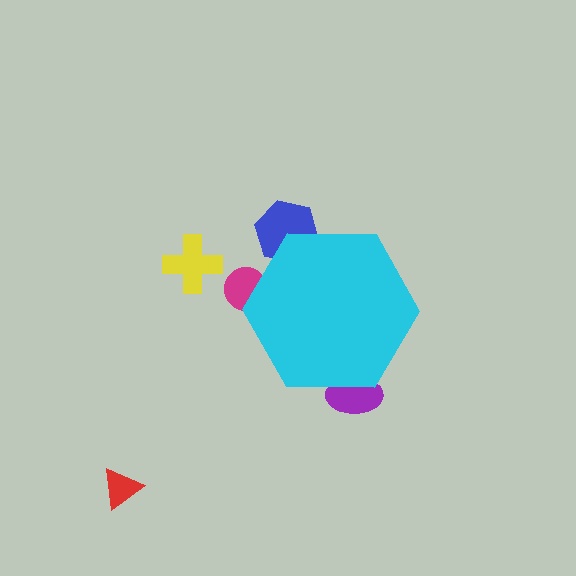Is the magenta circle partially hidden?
Yes, the magenta circle is partially hidden behind the cyan hexagon.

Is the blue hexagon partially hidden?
Yes, the blue hexagon is partially hidden behind the cyan hexagon.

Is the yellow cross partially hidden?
No, the yellow cross is fully visible.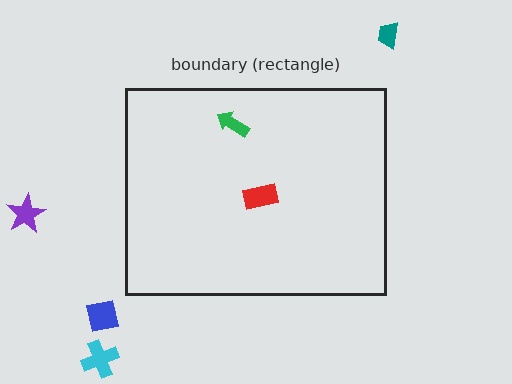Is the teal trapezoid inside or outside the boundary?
Outside.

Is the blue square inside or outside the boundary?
Outside.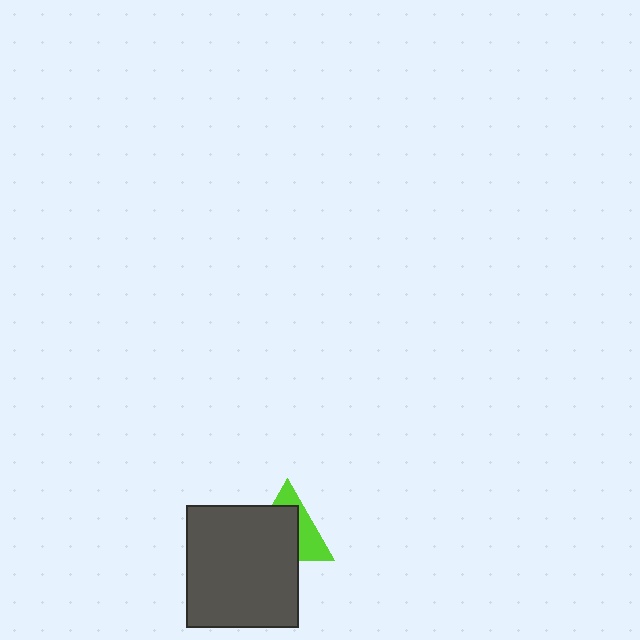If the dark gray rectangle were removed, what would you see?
You would see the complete lime triangle.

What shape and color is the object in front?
The object in front is a dark gray rectangle.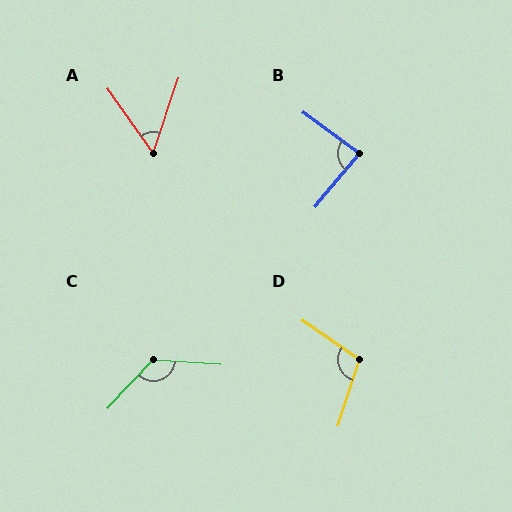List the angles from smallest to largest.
A (54°), B (87°), D (106°), C (129°).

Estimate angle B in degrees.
Approximately 87 degrees.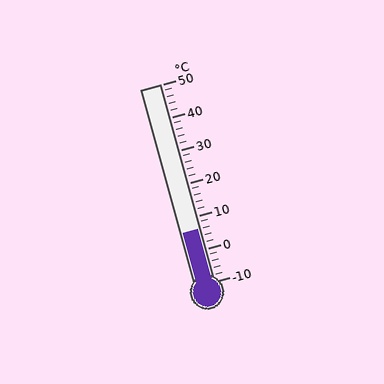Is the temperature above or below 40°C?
The temperature is below 40°C.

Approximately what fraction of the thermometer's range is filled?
The thermometer is filled to approximately 25% of its range.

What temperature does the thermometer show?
The thermometer shows approximately 6°C.